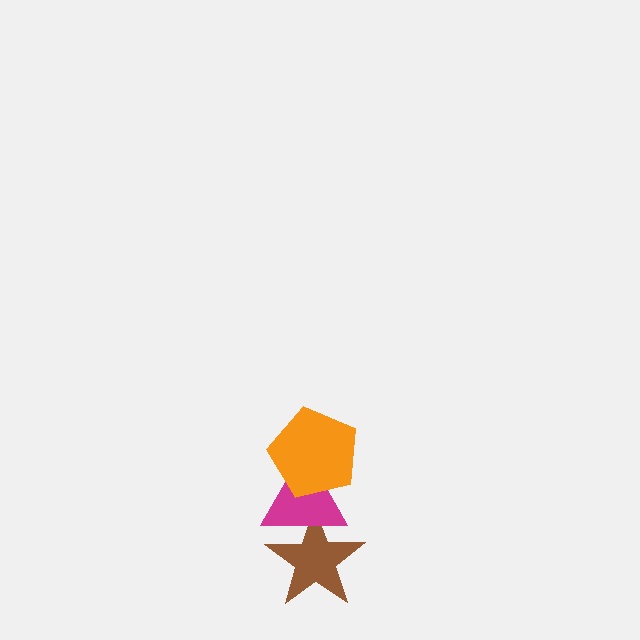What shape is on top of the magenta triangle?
The orange pentagon is on top of the magenta triangle.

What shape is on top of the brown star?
The magenta triangle is on top of the brown star.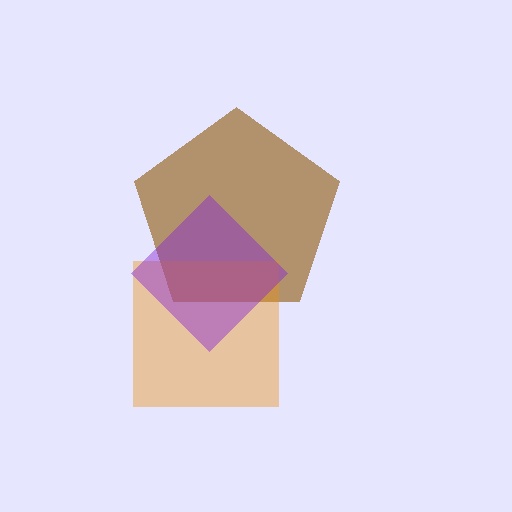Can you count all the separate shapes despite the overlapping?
Yes, there are 3 separate shapes.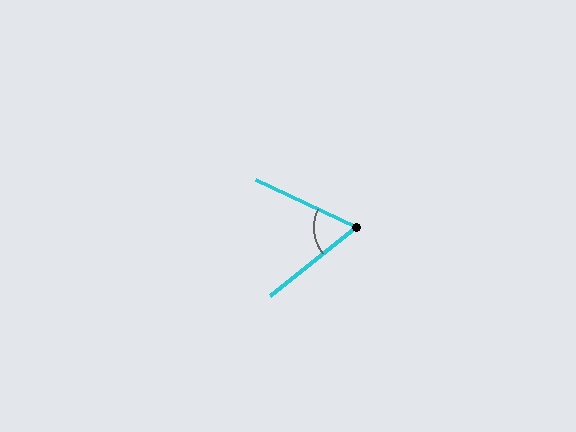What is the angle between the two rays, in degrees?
Approximately 64 degrees.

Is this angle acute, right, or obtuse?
It is acute.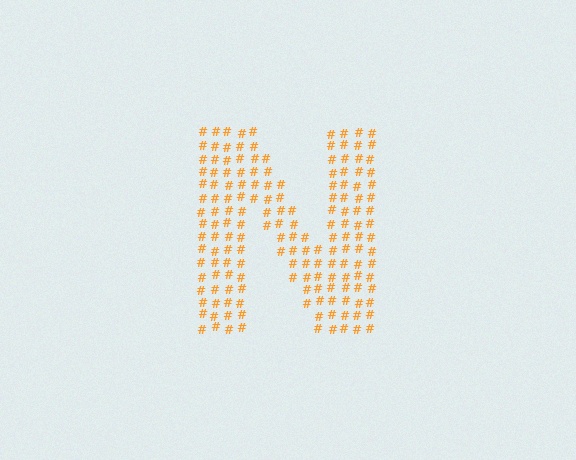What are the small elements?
The small elements are hash symbols.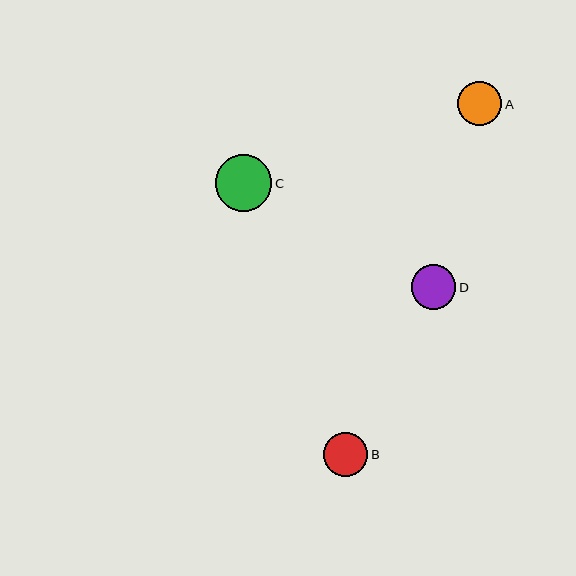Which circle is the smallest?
Circle A is the smallest with a size of approximately 44 pixels.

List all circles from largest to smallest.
From largest to smallest: C, B, D, A.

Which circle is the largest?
Circle C is the largest with a size of approximately 56 pixels.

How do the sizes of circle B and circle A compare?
Circle B and circle A are approximately the same size.